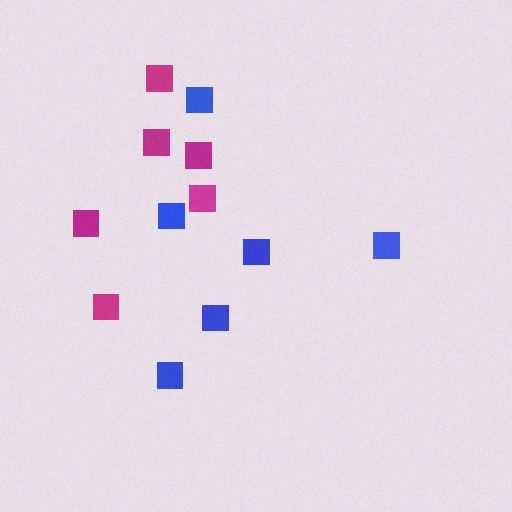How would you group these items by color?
There are 2 groups: one group of magenta squares (6) and one group of blue squares (6).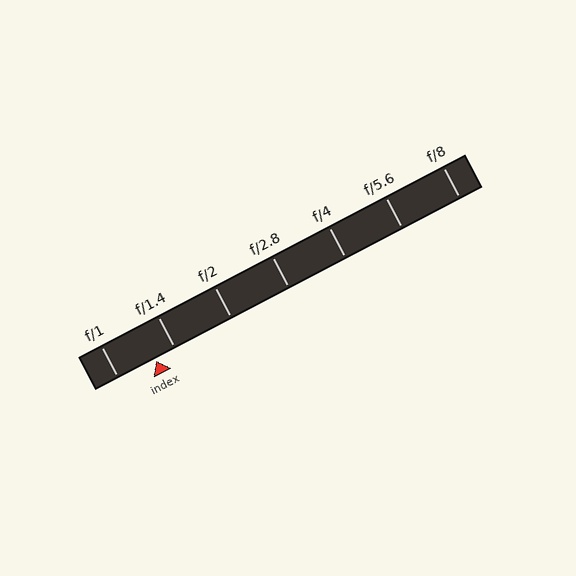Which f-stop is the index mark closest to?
The index mark is closest to f/1.4.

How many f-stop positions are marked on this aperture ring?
There are 7 f-stop positions marked.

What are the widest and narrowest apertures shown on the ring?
The widest aperture shown is f/1 and the narrowest is f/8.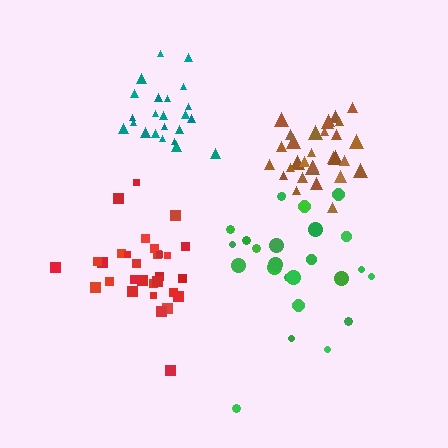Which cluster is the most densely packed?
Brown.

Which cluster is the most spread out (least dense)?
Green.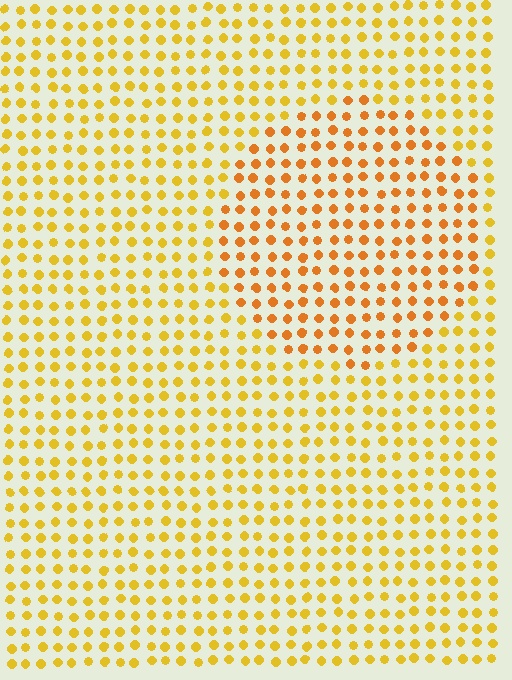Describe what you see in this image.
The image is filled with small yellow elements in a uniform arrangement. A circle-shaped region is visible where the elements are tinted to a slightly different hue, forming a subtle color boundary.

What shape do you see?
I see a circle.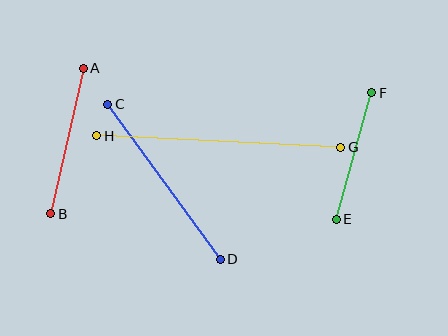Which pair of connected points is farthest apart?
Points G and H are farthest apart.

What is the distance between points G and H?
The distance is approximately 244 pixels.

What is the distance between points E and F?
The distance is approximately 132 pixels.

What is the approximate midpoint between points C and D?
The midpoint is at approximately (164, 182) pixels.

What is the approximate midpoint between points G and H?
The midpoint is at approximately (219, 142) pixels.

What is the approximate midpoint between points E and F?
The midpoint is at approximately (354, 156) pixels.